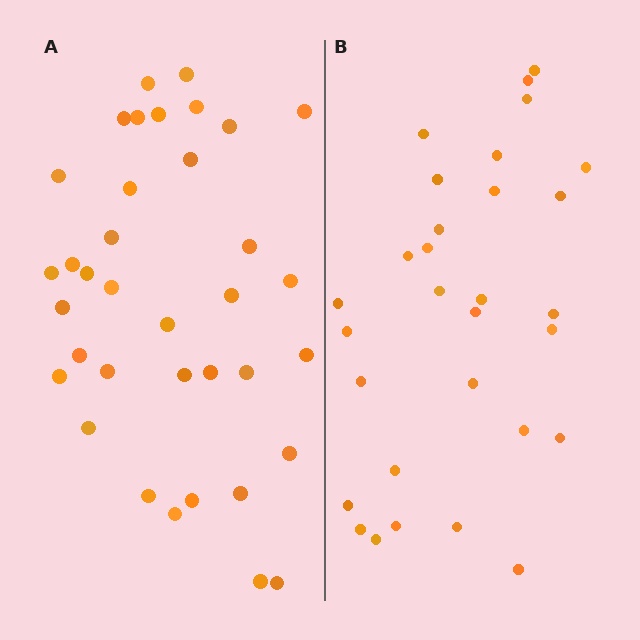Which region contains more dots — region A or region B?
Region A (the left region) has more dots.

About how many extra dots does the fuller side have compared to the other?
Region A has about 6 more dots than region B.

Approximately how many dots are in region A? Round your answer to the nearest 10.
About 40 dots. (The exact count is 36, which rounds to 40.)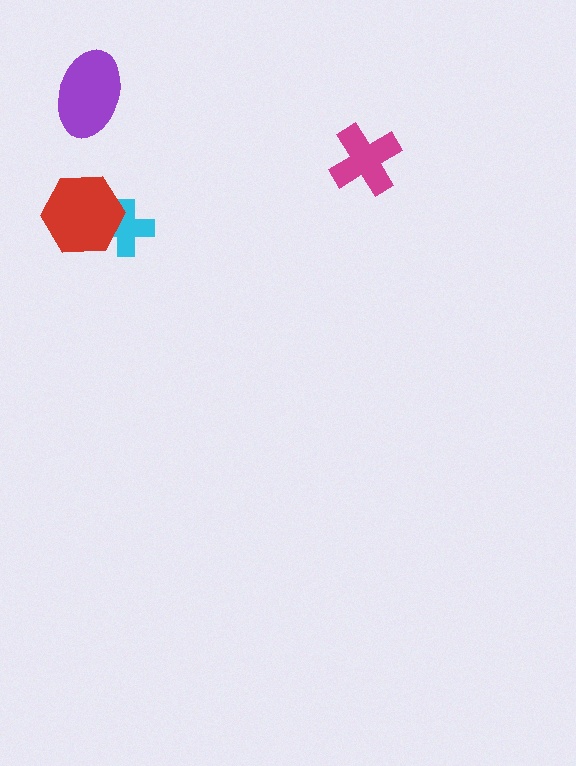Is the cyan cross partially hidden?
Yes, it is partially covered by another shape.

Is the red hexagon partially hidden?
No, no other shape covers it.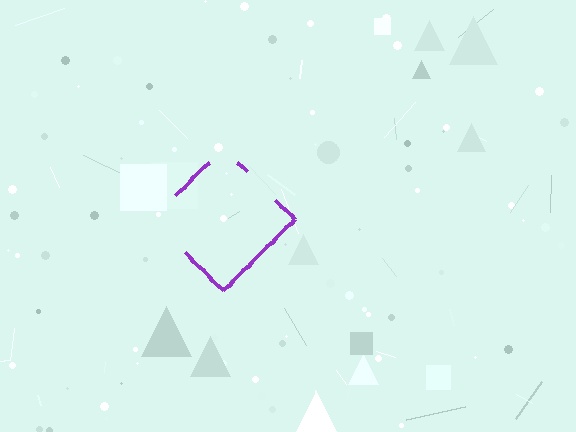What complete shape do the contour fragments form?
The contour fragments form a diamond.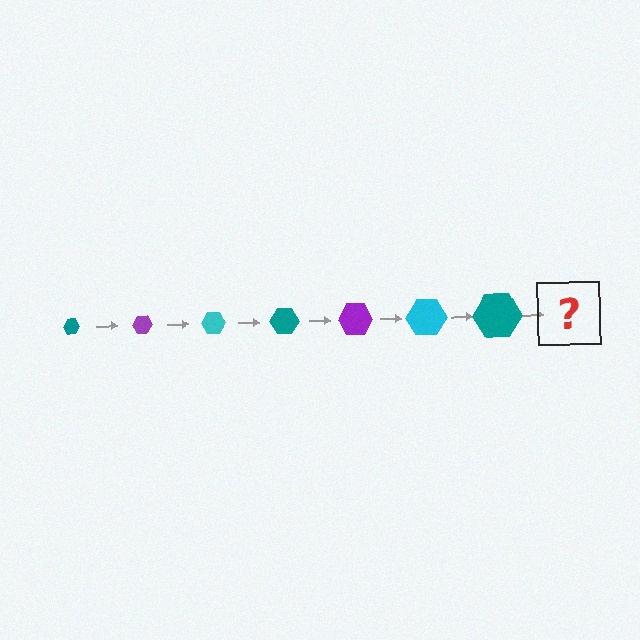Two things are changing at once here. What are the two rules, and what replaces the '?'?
The two rules are that the hexagon grows larger each step and the color cycles through teal, purple, and cyan. The '?' should be a purple hexagon, larger than the previous one.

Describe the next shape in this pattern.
It should be a purple hexagon, larger than the previous one.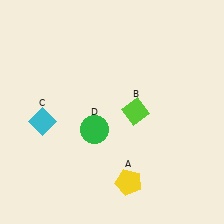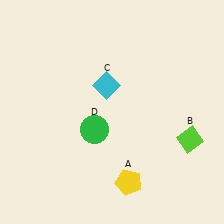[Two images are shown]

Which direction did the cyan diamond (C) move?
The cyan diamond (C) moved right.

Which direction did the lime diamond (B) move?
The lime diamond (B) moved right.